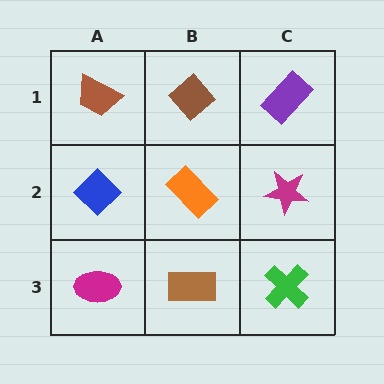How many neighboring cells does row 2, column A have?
3.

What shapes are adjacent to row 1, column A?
A blue diamond (row 2, column A), a brown diamond (row 1, column B).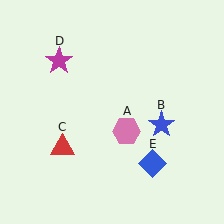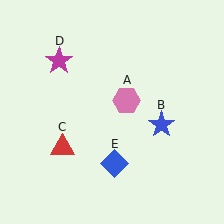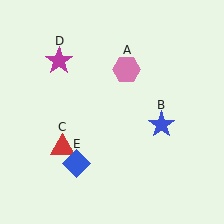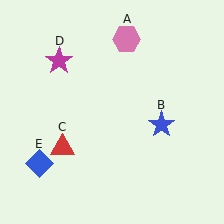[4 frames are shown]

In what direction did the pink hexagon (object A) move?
The pink hexagon (object A) moved up.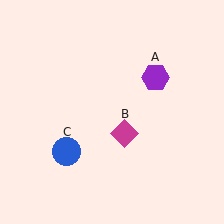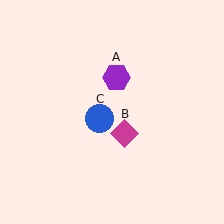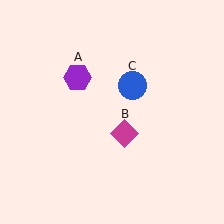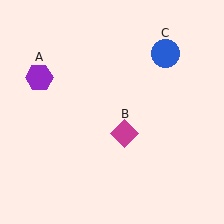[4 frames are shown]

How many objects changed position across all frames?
2 objects changed position: purple hexagon (object A), blue circle (object C).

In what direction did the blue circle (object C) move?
The blue circle (object C) moved up and to the right.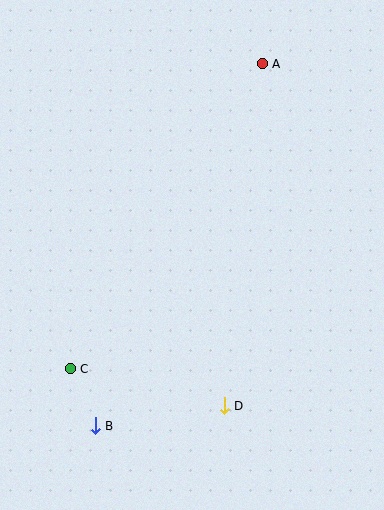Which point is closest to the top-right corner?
Point A is closest to the top-right corner.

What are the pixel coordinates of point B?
Point B is at (95, 426).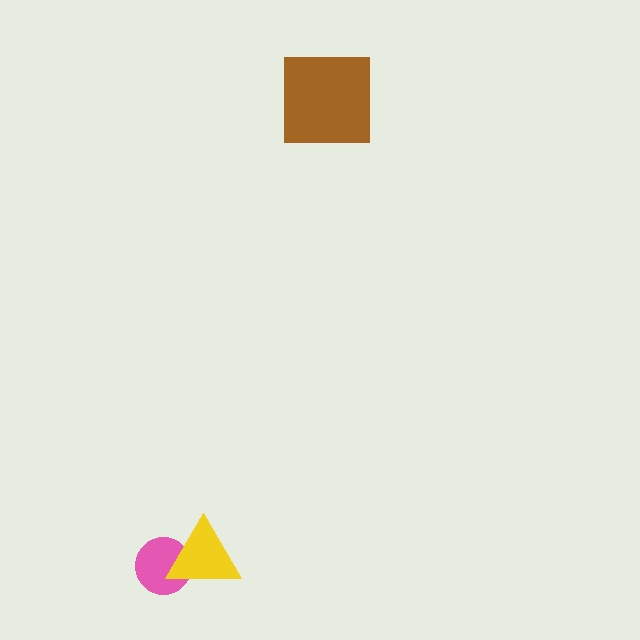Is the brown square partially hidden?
No, no other shape covers it.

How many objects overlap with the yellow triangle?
1 object overlaps with the yellow triangle.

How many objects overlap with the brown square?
0 objects overlap with the brown square.